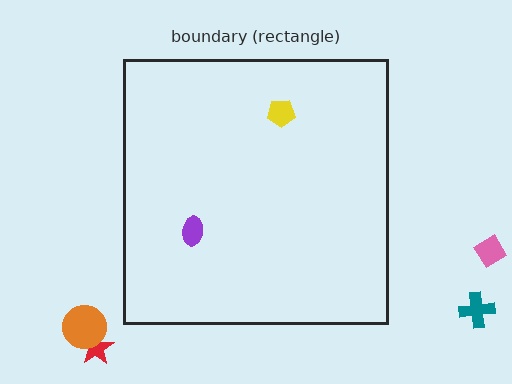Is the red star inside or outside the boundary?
Outside.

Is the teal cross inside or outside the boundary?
Outside.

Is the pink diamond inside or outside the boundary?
Outside.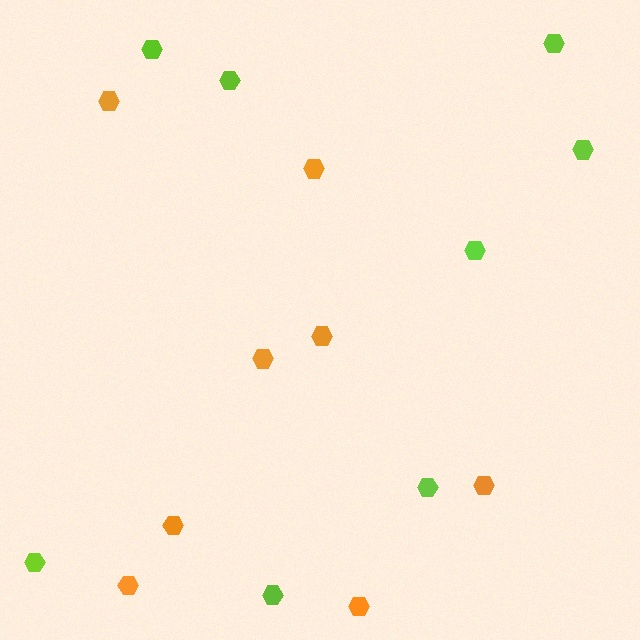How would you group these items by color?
There are 2 groups: one group of orange hexagons (8) and one group of lime hexagons (8).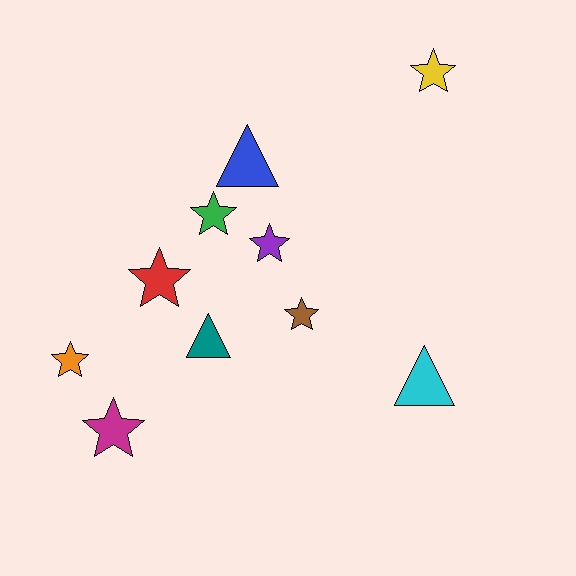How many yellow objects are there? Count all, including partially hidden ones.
There is 1 yellow object.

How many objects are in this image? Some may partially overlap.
There are 10 objects.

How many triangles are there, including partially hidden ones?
There are 3 triangles.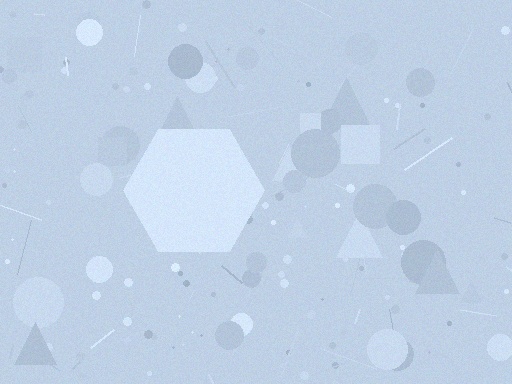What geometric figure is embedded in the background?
A hexagon is embedded in the background.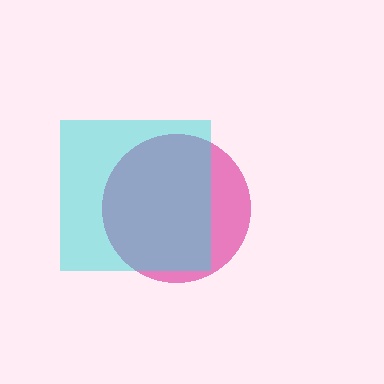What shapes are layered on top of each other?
The layered shapes are: a magenta circle, a cyan square.